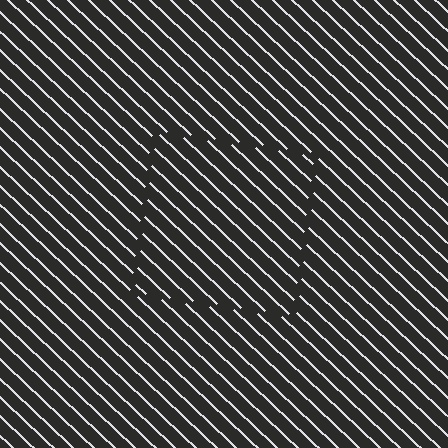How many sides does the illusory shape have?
4 sides — the line-ends trace a square.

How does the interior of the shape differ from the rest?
The interior of the shape contains the same grating, shifted by half a period — the contour is defined by the phase discontinuity where line-ends from the inner and outer gratings abut.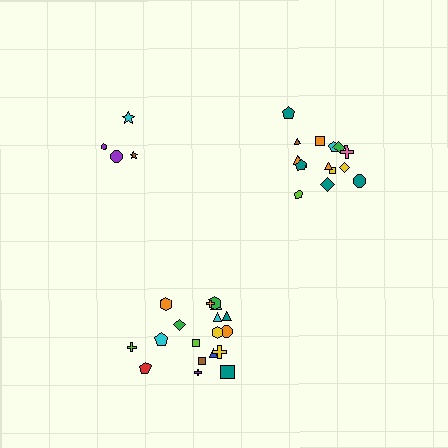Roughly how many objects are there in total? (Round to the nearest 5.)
Roughly 35 objects in total.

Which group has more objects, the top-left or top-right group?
The top-right group.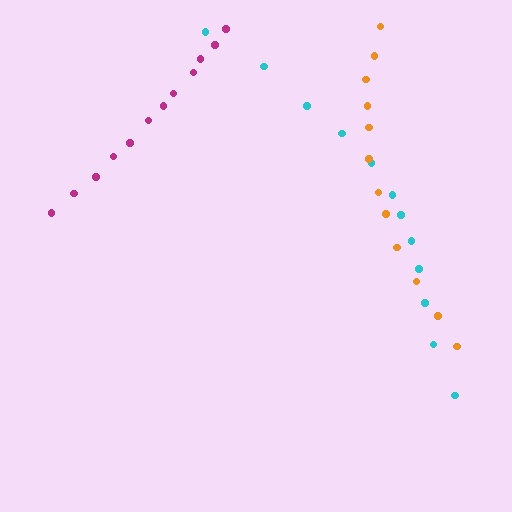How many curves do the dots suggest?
There are 3 distinct paths.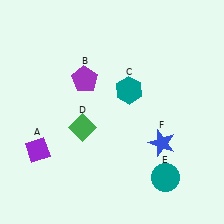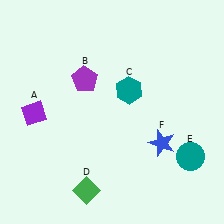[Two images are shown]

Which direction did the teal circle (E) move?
The teal circle (E) moved right.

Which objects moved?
The objects that moved are: the purple diamond (A), the green diamond (D), the teal circle (E).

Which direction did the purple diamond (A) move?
The purple diamond (A) moved up.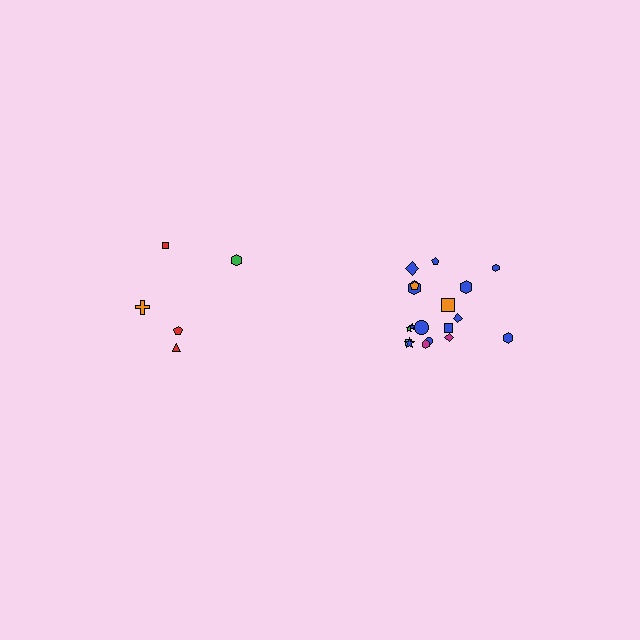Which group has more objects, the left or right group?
The right group.